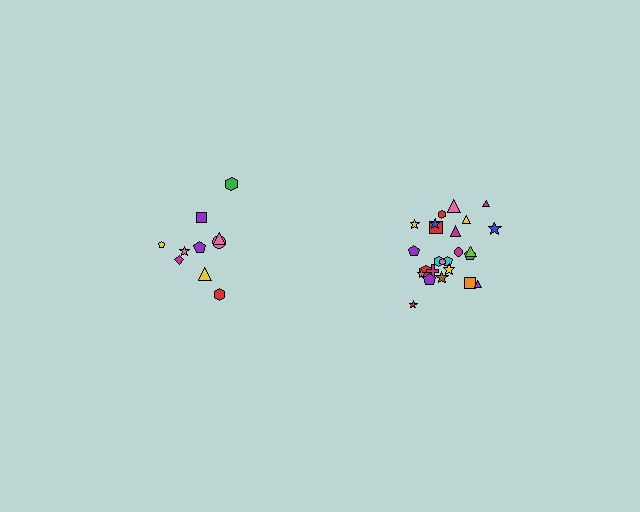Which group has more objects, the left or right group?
The right group.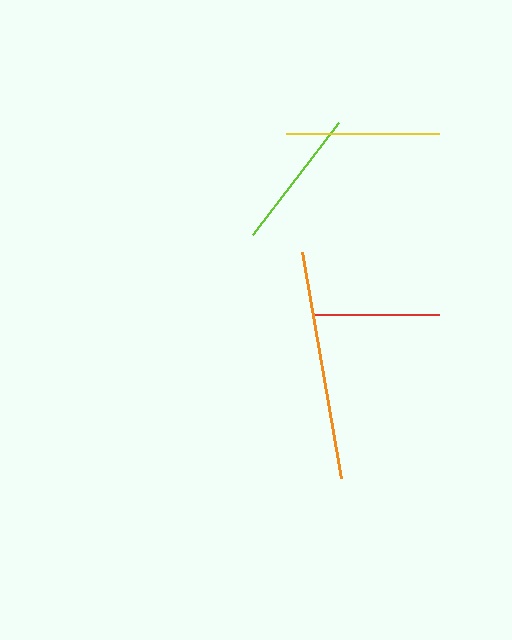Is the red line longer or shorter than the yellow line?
The yellow line is longer than the red line.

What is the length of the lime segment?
The lime segment is approximately 141 pixels long.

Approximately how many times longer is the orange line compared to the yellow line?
The orange line is approximately 1.5 times the length of the yellow line.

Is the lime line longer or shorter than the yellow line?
The yellow line is longer than the lime line.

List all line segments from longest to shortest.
From longest to shortest: orange, yellow, lime, red.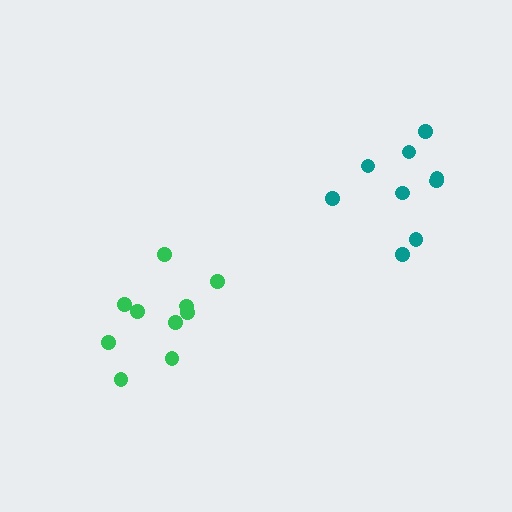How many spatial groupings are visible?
There are 2 spatial groupings.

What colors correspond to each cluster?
The clusters are colored: green, teal.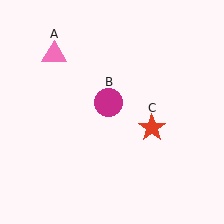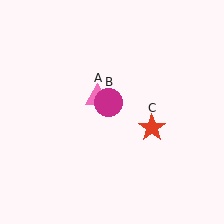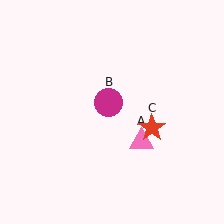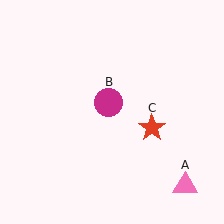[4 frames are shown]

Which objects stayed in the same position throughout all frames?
Magenta circle (object B) and red star (object C) remained stationary.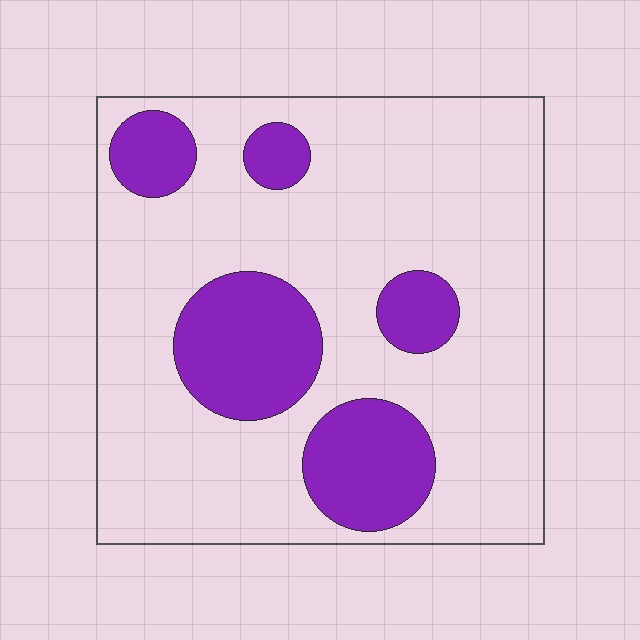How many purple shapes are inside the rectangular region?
5.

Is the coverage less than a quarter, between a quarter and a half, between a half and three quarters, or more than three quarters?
Less than a quarter.